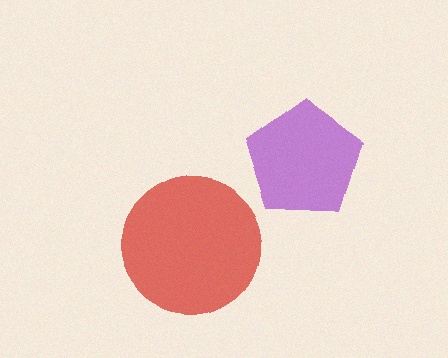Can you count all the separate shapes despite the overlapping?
Yes, there are 2 separate shapes.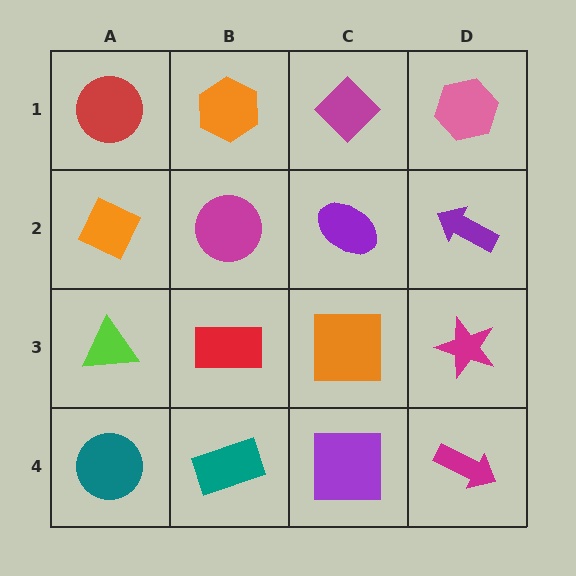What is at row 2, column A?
An orange diamond.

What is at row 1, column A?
A red circle.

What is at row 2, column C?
A purple ellipse.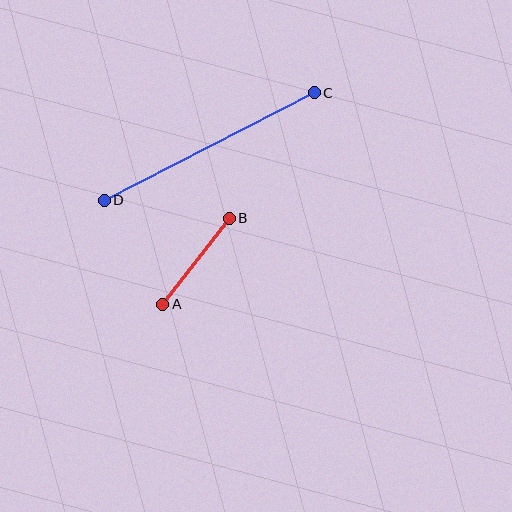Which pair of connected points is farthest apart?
Points C and D are farthest apart.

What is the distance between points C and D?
The distance is approximately 235 pixels.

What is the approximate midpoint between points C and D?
The midpoint is at approximately (209, 147) pixels.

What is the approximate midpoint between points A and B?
The midpoint is at approximately (196, 261) pixels.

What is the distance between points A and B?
The distance is approximately 109 pixels.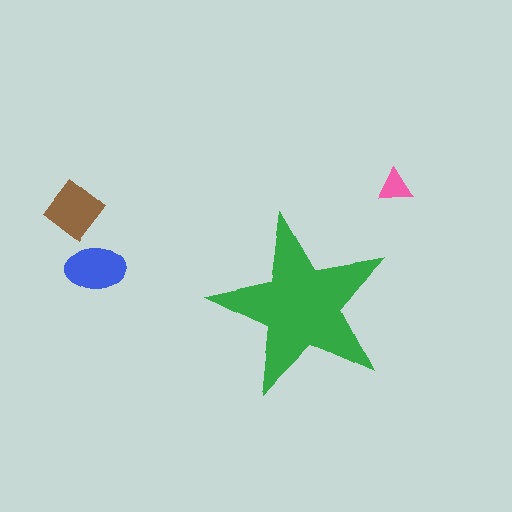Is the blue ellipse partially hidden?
No, the blue ellipse is fully visible.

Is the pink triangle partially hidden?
No, the pink triangle is fully visible.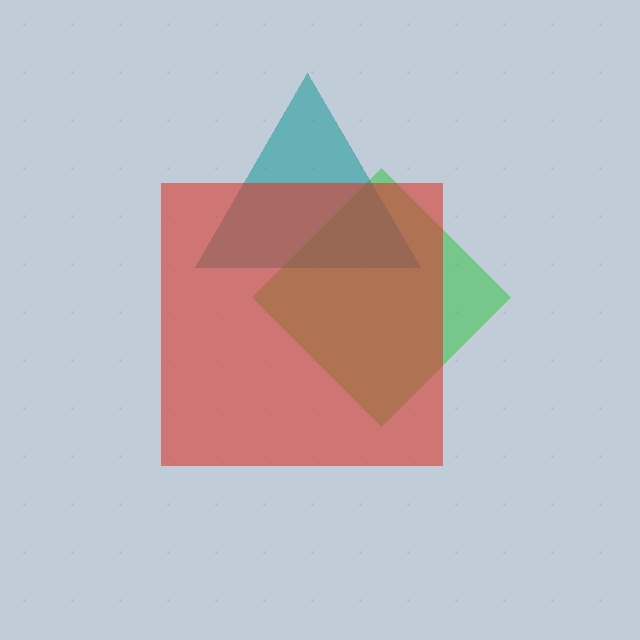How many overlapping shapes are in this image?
There are 3 overlapping shapes in the image.